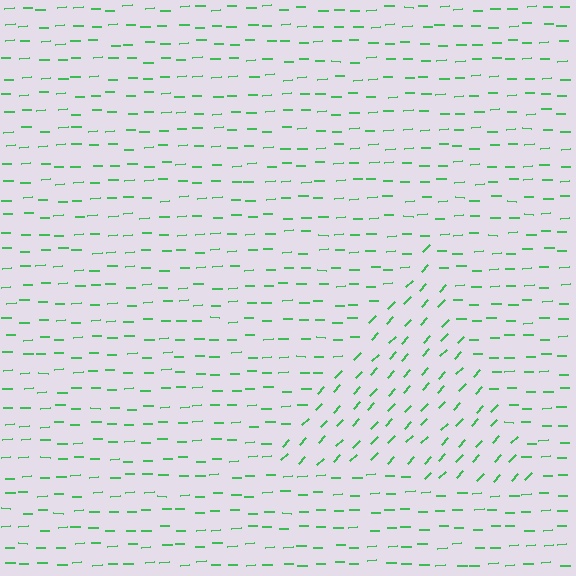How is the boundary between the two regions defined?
The boundary is defined purely by a change in line orientation (approximately 45 degrees difference). All lines are the same color and thickness.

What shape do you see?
I see a triangle.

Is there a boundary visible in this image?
Yes, there is a texture boundary formed by a change in line orientation.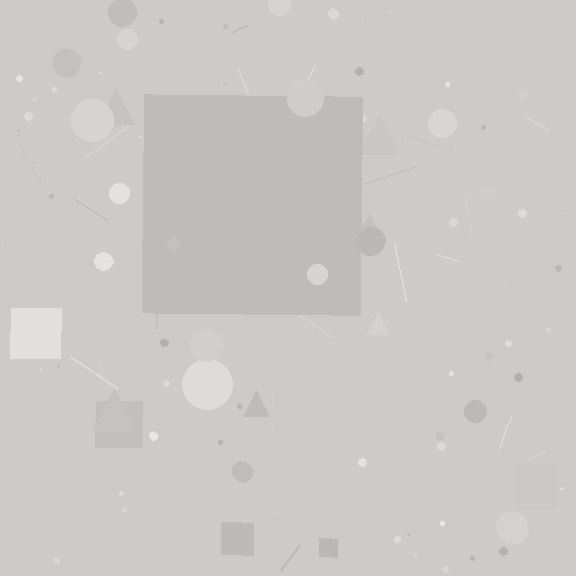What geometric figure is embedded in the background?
A square is embedded in the background.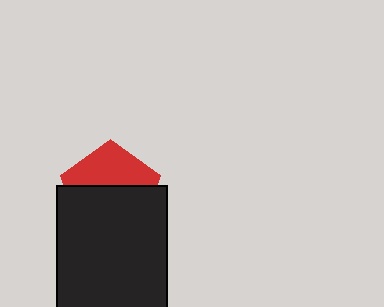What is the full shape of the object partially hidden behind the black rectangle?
The partially hidden object is a red pentagon.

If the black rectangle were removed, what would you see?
You would see the complete red pentagon.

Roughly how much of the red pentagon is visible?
A small part of it is visible (roughly 43%).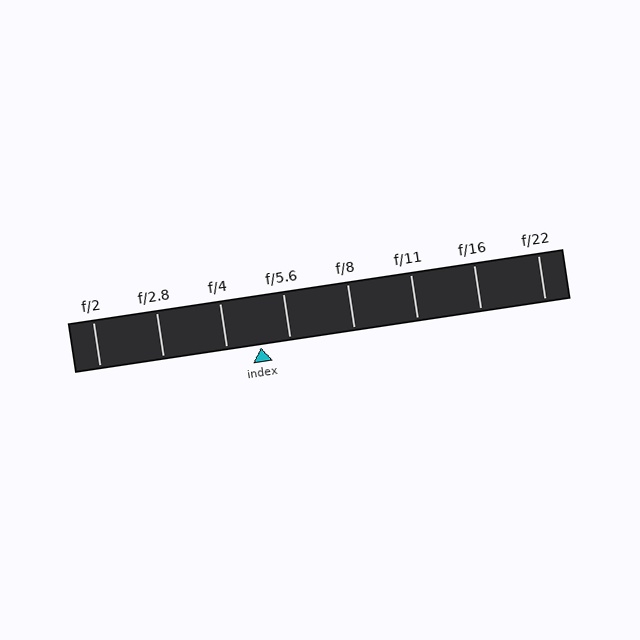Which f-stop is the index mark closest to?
The index mark is closest to f/5.6.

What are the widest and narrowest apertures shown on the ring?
The widest aperture shown is f/2 and the narrowest is f/22.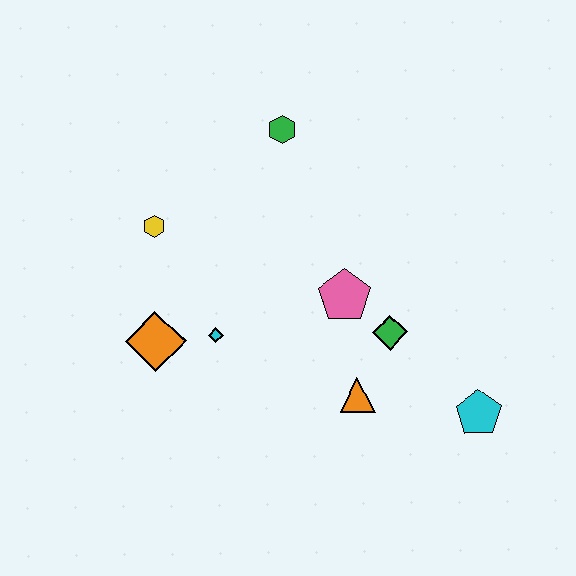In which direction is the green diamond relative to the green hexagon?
The green diamond is below the green hexagon.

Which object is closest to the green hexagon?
The yellow hexagon is closest to the green hexagon.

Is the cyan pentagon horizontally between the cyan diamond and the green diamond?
No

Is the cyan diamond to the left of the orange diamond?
No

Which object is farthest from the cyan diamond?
The cyan pentagon is farthest from the cyan diamond.